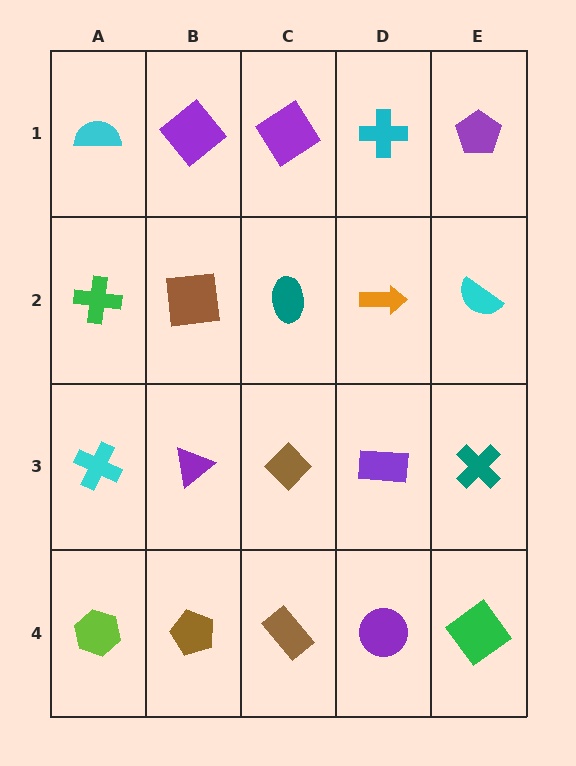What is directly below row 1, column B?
A brown square.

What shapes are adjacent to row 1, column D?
An orange arrow (row 2, column D), a purple diamond (row 1, column C), a purple pentagon (row 1, column E).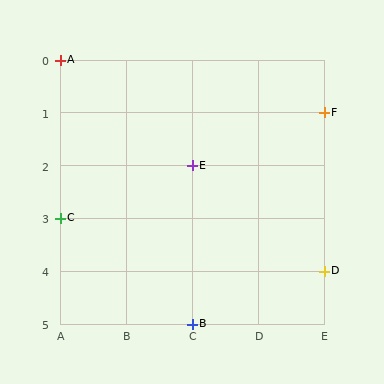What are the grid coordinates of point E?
Point E is at grid coordinates (C, 2).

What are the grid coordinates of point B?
Point B is at grid coordinates (C, 5).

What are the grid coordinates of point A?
Point A is at grid coordinates (A, 0).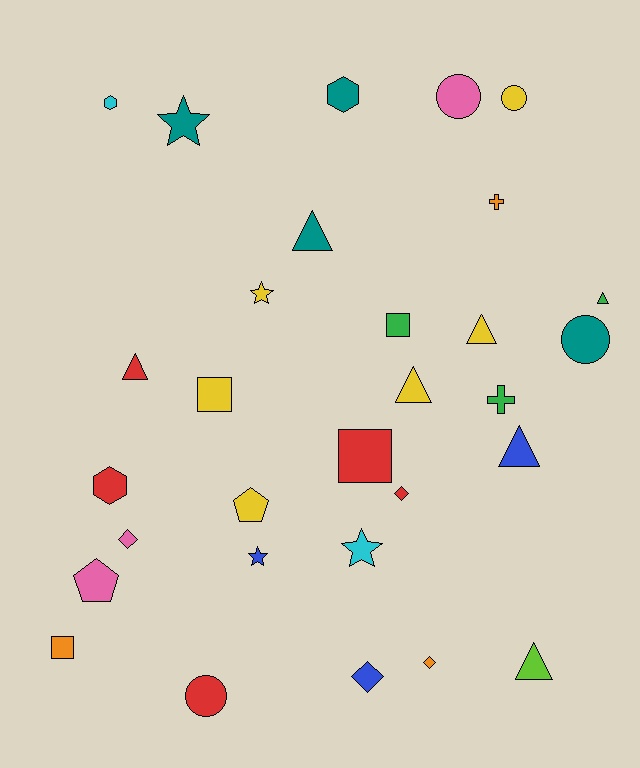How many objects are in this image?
There are 30 objects.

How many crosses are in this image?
There are 2 crosses.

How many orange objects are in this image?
There are 3 orange objects.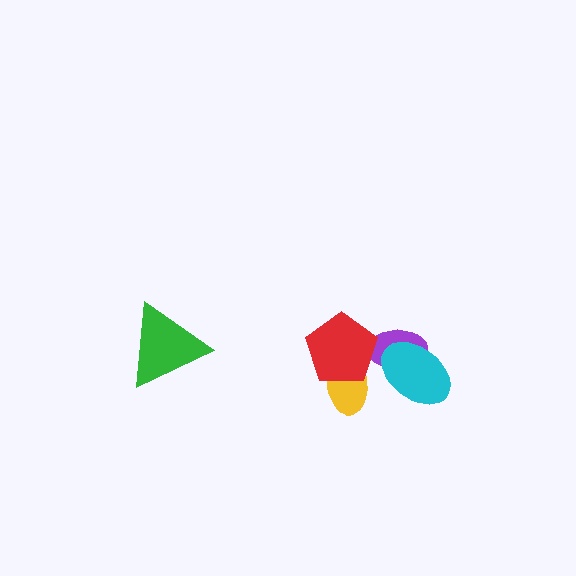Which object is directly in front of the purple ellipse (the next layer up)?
The cyan ellipse is directly in front of the purple ellipse.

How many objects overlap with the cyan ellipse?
1 object overlaps with the cyan ellipse.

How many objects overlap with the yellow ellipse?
1 object overlaps with the yellow ellipse.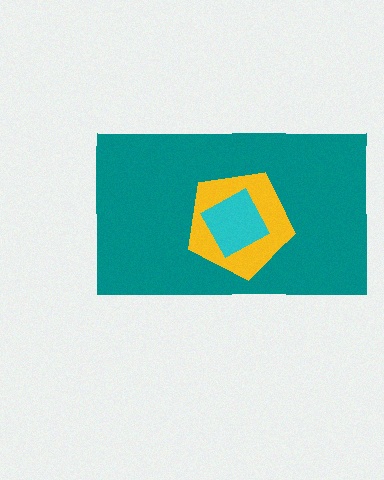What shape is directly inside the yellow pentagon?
The cyan square.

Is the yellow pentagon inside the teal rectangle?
Yes.